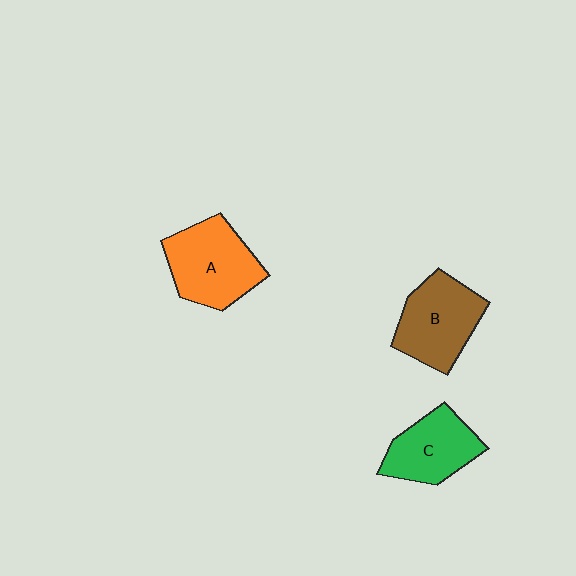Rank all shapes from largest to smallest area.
From largest to smallest: A (orange), B (brown), C (green).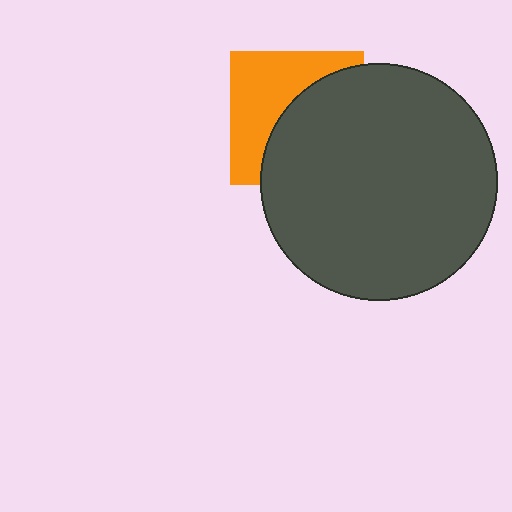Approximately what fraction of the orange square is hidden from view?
Roughly 54% of the orange square is hidden behind the dark gray circle.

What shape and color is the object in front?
The object in front is a dark gray circle.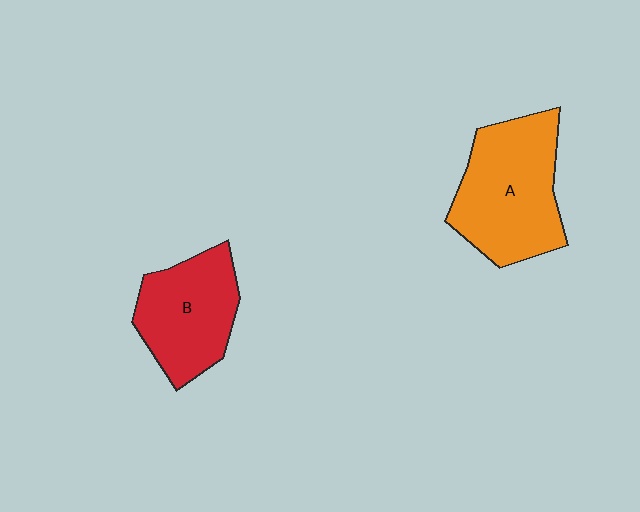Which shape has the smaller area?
Shape B (red).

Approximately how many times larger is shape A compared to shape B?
Approximately 1.3 times.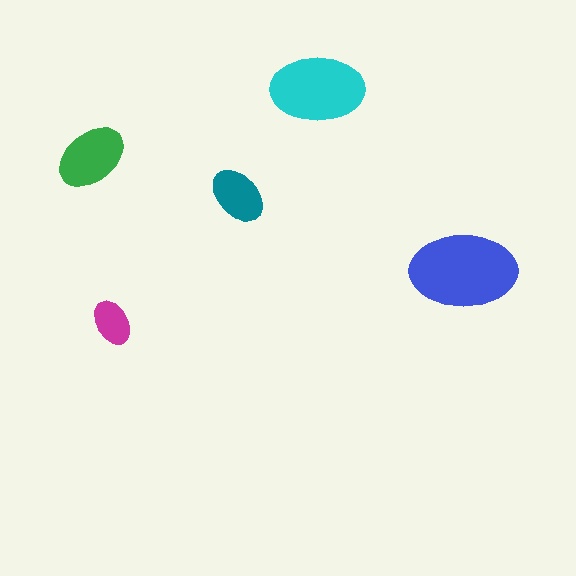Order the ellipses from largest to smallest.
the blue one, the cyan one, the green one, the teal one, the magenta one.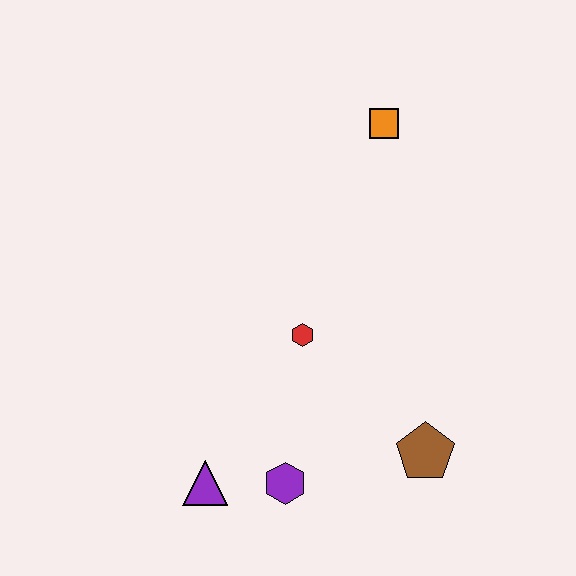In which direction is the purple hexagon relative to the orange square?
The purple hexagon is below the orange square.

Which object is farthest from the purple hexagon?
The orange square is farthest from the purple hexagon.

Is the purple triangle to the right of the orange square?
No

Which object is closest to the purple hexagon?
The purple triangle is closest to the purple hexagon.